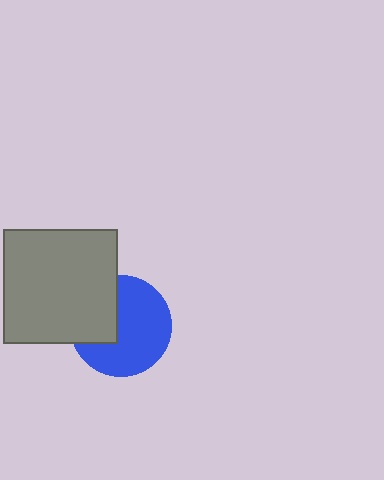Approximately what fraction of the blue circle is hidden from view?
Roughly 33% of the blue circle is hidden behind the gray square.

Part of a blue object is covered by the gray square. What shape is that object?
It is a circle.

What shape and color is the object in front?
The object in front is a gray square.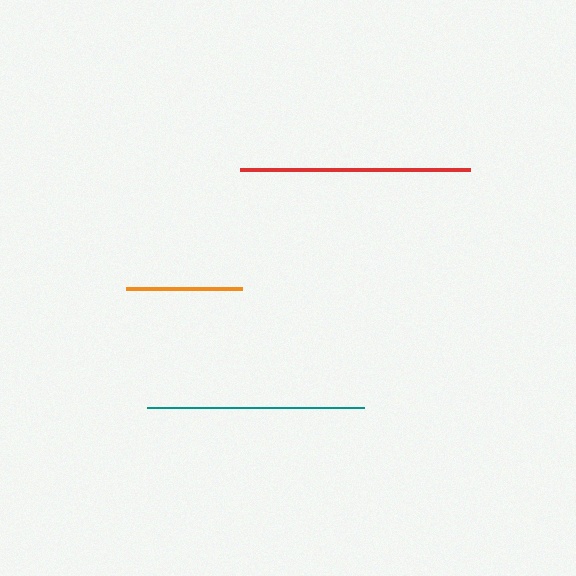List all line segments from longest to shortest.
From longest to shortest: red, teal, orange.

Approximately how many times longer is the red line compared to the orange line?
The red line is approximately 2.0 times the length of the orange line.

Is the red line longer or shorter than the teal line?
The red line is longer than the teal line.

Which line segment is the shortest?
The orange line is the shortest at approximately 116 pixels.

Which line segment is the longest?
The red line is the longest at approximately 230 pixels.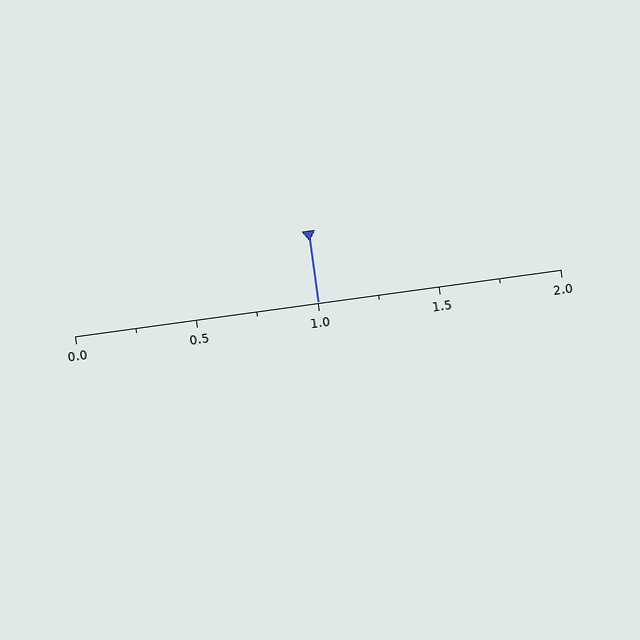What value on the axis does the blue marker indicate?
The marker indicates approximately 1.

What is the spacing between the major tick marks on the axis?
The major ticks are spaced 0.5 apart.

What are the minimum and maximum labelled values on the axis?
The axis runs from 0.0 to 2.0.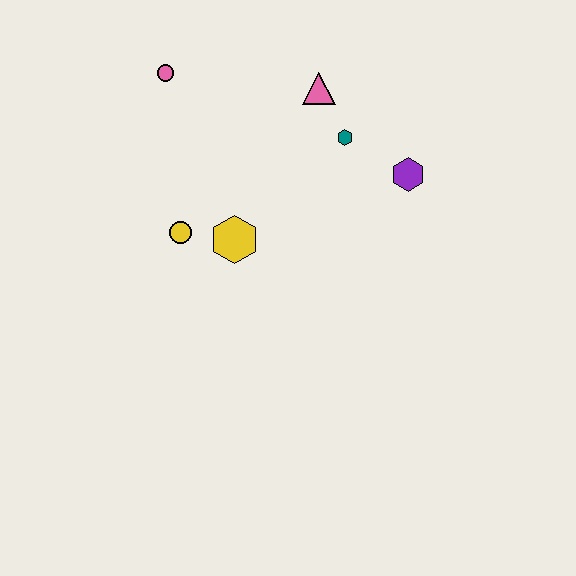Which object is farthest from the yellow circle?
The purple hexagon is farthest from the yellow circle.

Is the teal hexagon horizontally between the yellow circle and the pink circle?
No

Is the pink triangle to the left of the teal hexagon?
Yes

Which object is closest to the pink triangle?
The teal hexagon is closest to the pink triangle.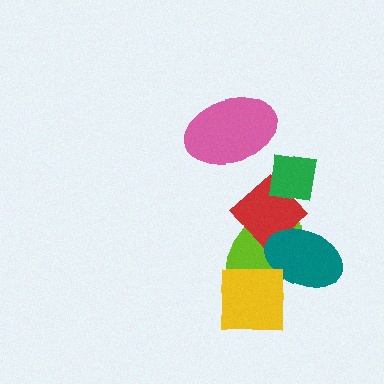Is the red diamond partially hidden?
Yes, it is partially covered by another shape.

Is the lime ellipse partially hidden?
Yes, it is partially covered by another shape.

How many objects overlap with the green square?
1 object overlaps with the green square.